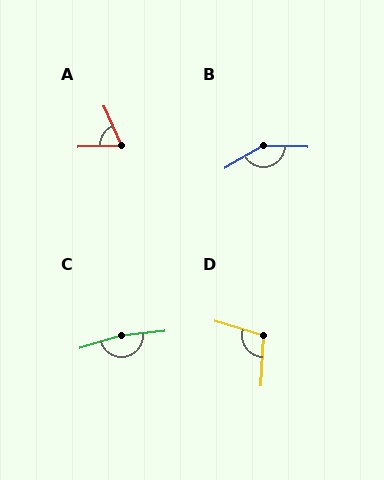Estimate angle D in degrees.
Approximately 104 degrees.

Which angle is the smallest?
A, at approximately 69 degrees.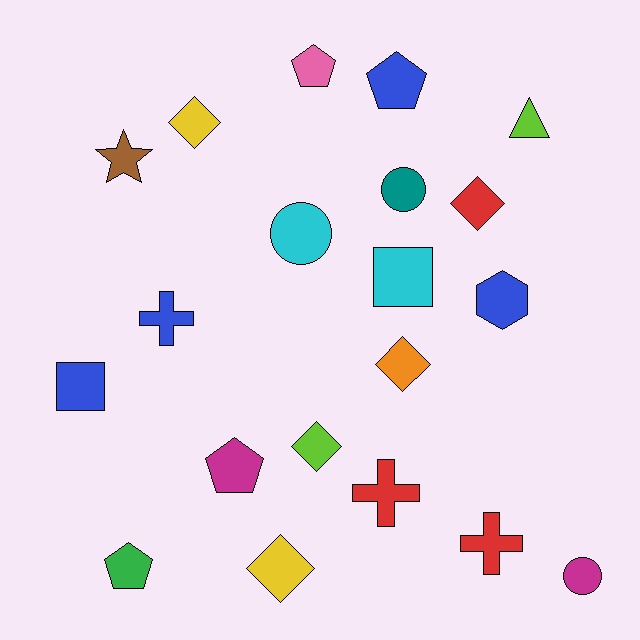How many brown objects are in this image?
There is 1 brown object.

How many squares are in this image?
There are 2 squares.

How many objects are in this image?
There are 20 objects.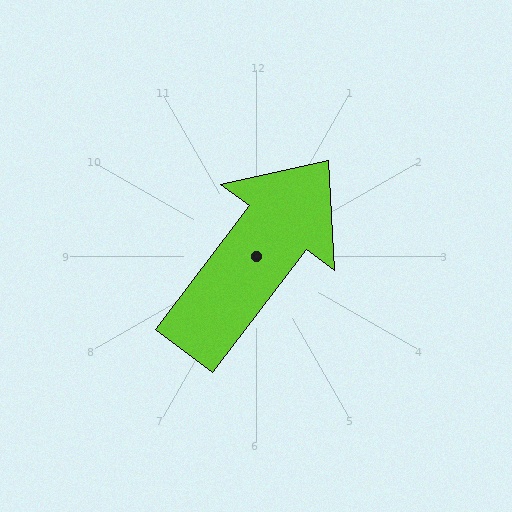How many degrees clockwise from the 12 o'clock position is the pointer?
Approximately 37 degrees.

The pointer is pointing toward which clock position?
Roughly 1 o'clock.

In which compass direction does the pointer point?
Northeast.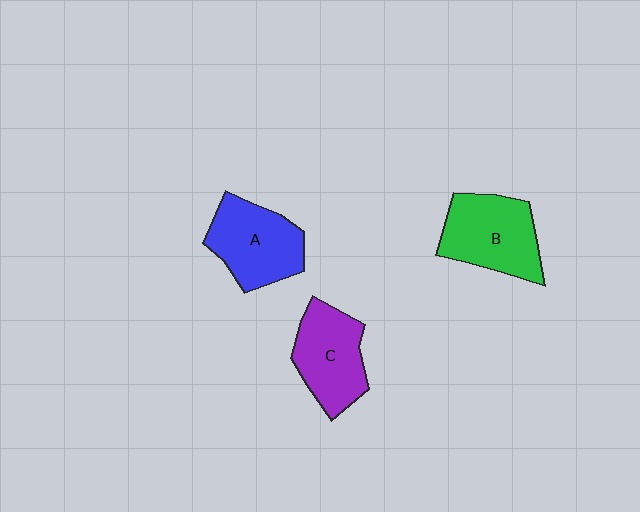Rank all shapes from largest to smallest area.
From largest to smallest: B (green), A (blue), C (purple).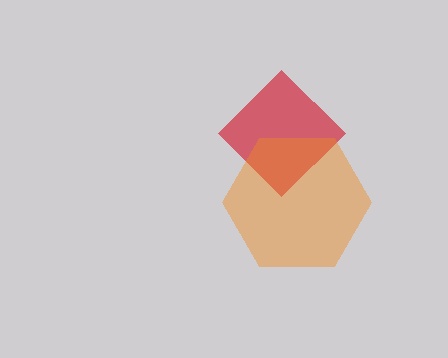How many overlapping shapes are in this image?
There are 2 overlapping shapes in the image.